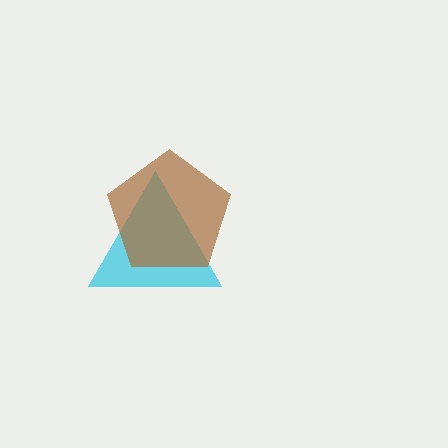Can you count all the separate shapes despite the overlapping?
Yes, there are 2 separate shapes.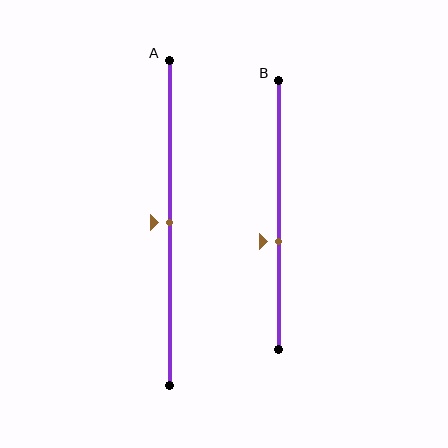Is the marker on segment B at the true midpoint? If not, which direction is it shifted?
No, the marker on segment B is shifted downward by about 10% of the segment length.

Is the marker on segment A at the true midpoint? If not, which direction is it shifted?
Yes, the marker on segment A is at the true midpoint.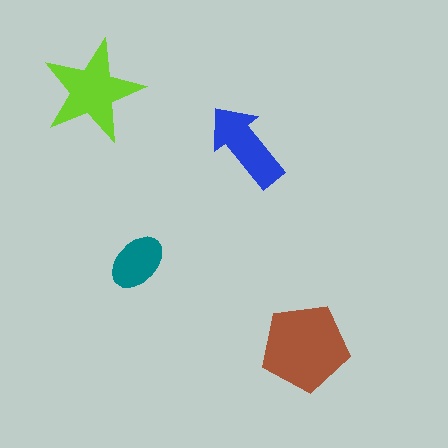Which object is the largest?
The brown pentagon.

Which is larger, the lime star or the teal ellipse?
The lime star.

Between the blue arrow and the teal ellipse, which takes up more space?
The blue arrow.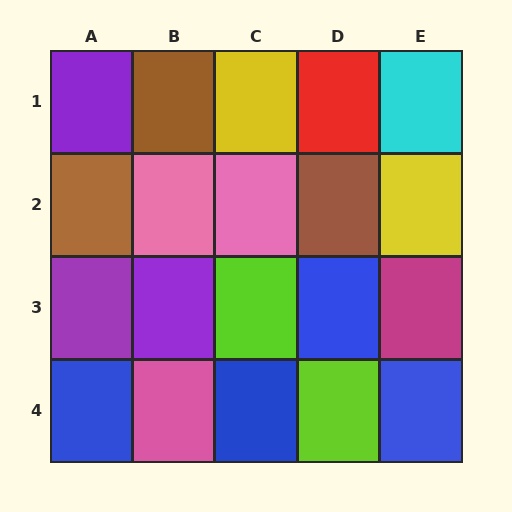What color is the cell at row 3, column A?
Purple.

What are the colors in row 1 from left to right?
Purple, brown, yellow, red, cyan.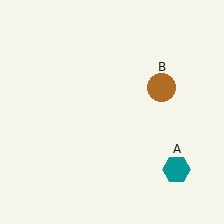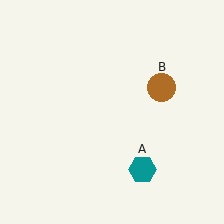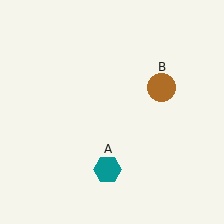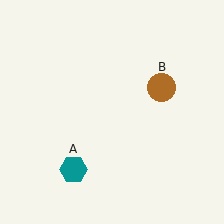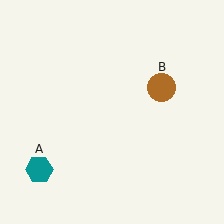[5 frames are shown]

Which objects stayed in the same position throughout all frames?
Brown circle (object B) remained stationary.